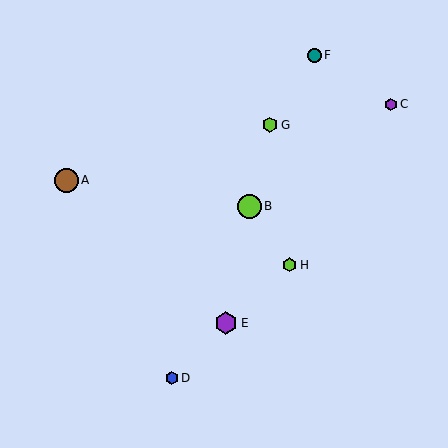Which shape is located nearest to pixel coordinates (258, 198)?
The lime circle (labeled B) at (249, 206) is nearest to that location.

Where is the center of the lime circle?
The center of the lime circle is at (249, 206).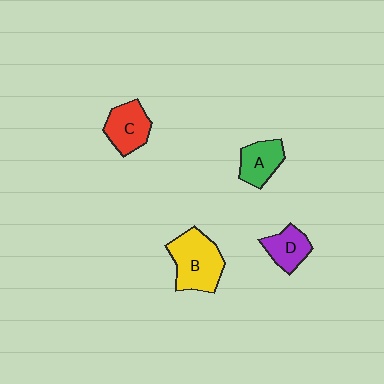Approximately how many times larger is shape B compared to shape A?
Approximately 1.6 times.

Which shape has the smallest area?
Shape D (purple).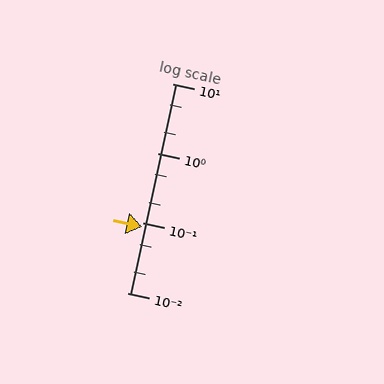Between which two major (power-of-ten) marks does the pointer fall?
The pointer is between 0.01 and 0.1.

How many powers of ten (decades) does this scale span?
The scale spans 3 decades, from 0.01 to 10.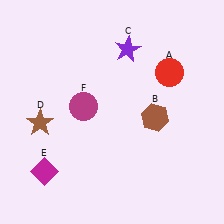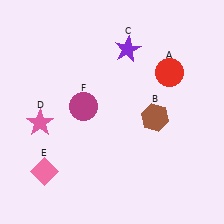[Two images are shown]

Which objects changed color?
D changed from brown to pink. E changed from magenta to pink.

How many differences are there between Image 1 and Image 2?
There are 2 differences between the two images.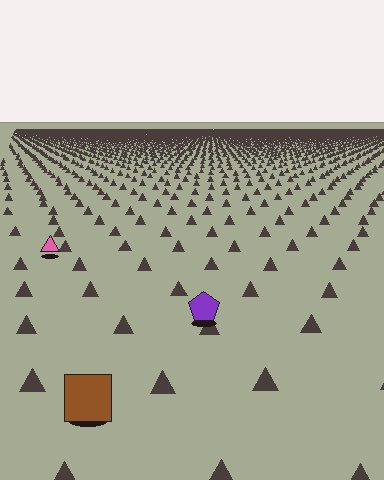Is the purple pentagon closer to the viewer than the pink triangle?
Yes. The purple pentagon is closer — you can tell from the texture gradient: the ground texture is coarser near it.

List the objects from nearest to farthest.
From nearest to farthest: the brown square, the purple pentagon, the pink triangle.